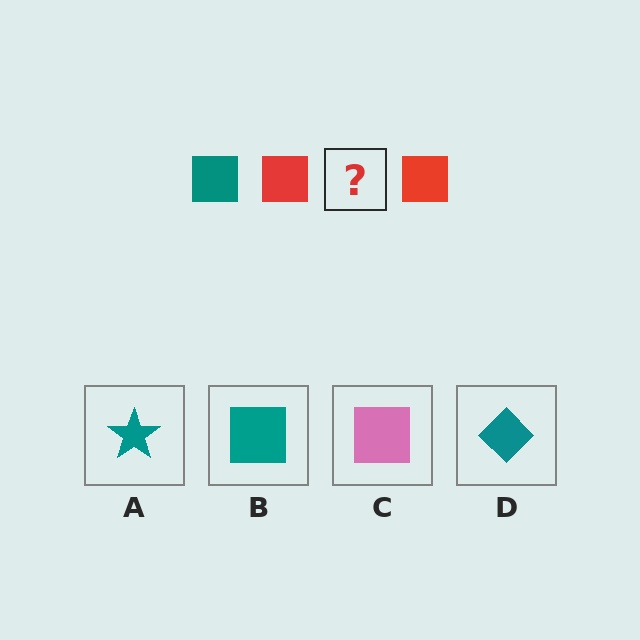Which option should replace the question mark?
Option B.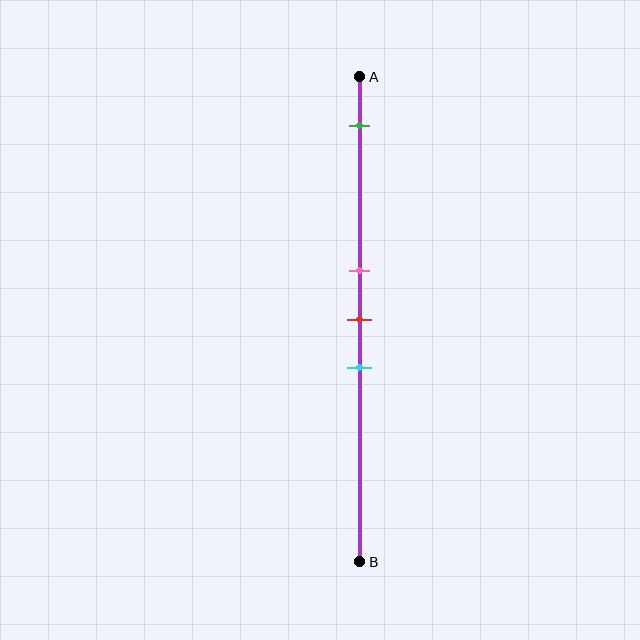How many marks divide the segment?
There are 4 marks dividing the segment.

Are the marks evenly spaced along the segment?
No, the marks are not evenly spaced.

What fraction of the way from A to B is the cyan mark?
The cyan mark is approximately 60% (0.6) of the way from A to B.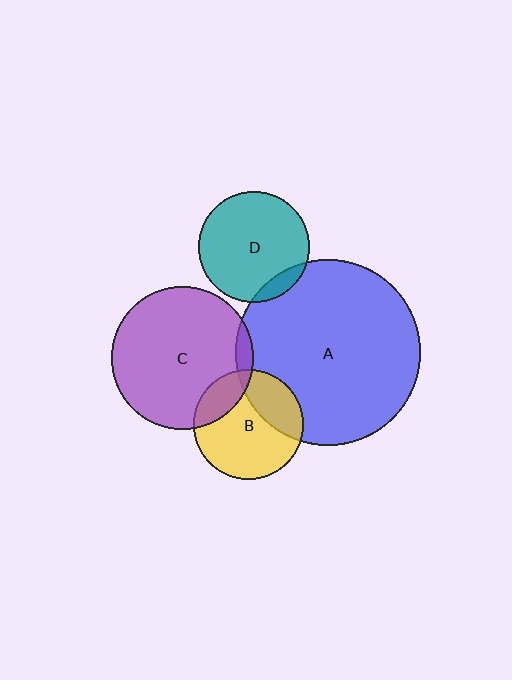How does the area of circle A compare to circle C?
Approximately 1.7 times.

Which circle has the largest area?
Circle A (blue).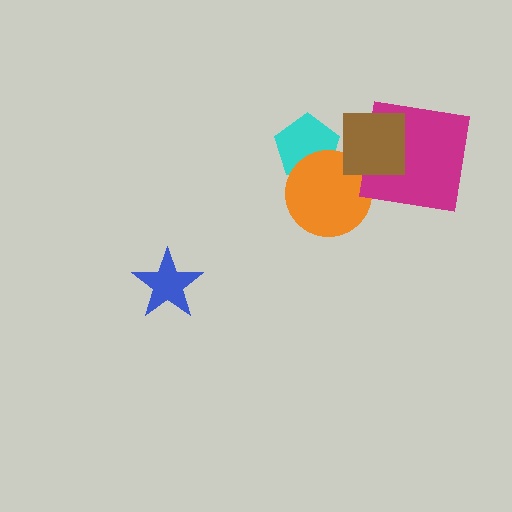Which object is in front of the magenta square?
The brown square is in front of the magenta square.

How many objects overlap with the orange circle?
2 objects overlap with the orange circle.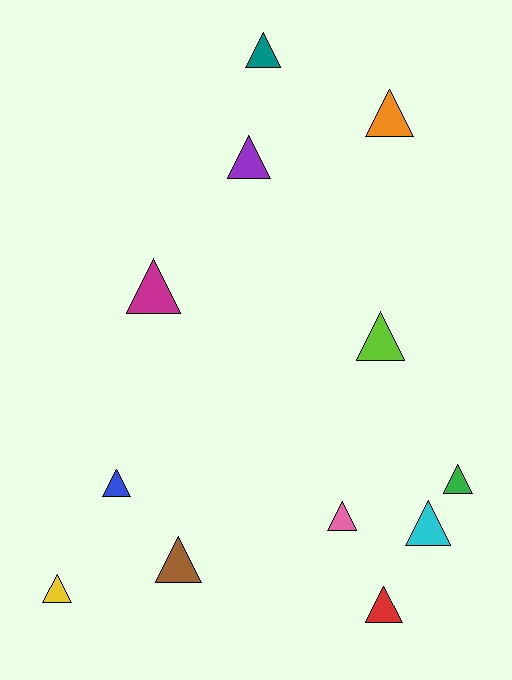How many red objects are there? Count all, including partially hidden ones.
There is 1 red object.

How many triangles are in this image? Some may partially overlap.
There are 12 triangles.